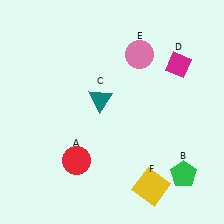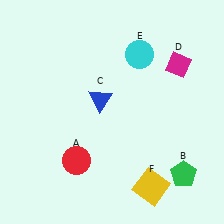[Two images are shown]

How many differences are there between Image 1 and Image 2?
There are 2 differences between the two images.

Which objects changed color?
C changed from teal to blue. E changed from pink to cyan.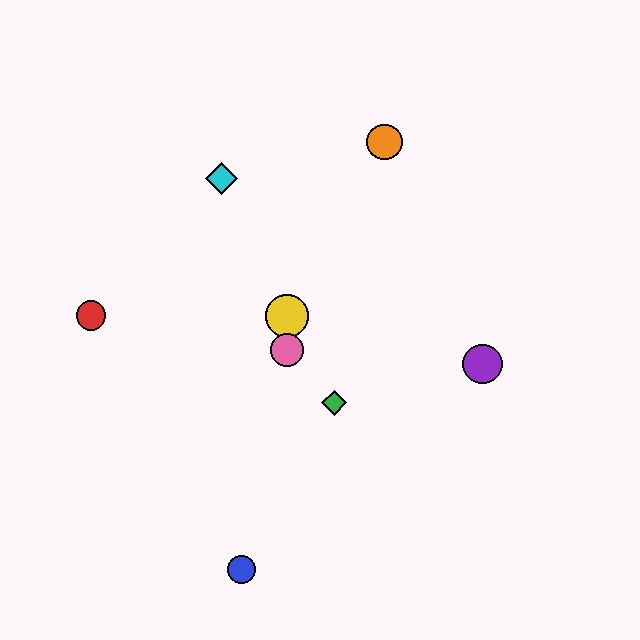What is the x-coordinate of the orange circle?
The orange circle is at x≈384.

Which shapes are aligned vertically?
The yellow circle, the pink circle are aligned vertically.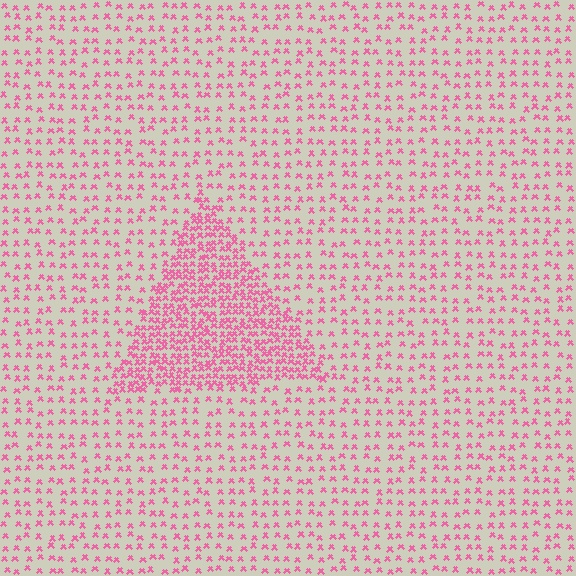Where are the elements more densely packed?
The elements are more densely packed inside the triangle boundary.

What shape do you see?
I see a triangle.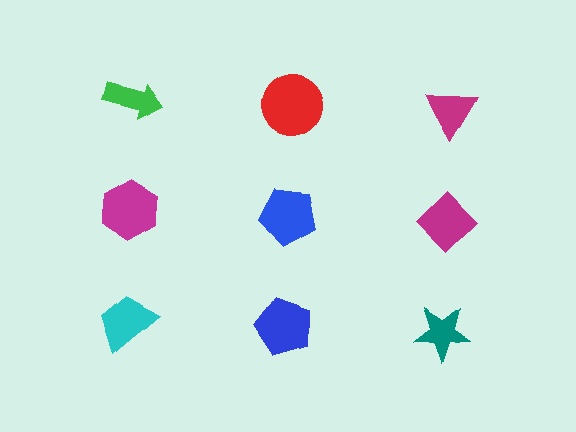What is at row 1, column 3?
A magenta triangle.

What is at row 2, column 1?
A magenta hexagon.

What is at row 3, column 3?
A teal star.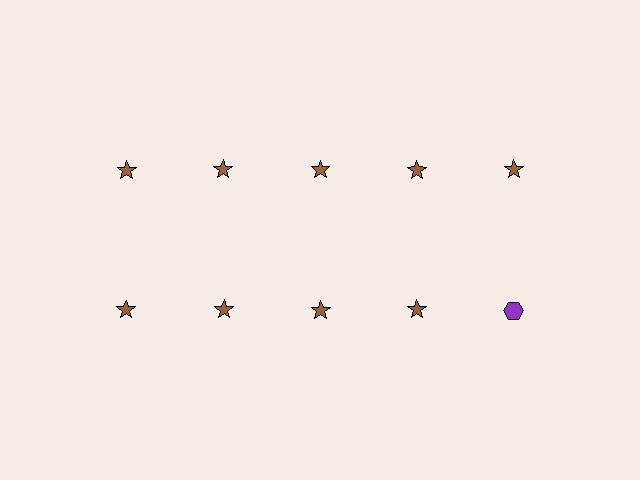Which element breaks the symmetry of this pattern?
The purple hexagon in the second row, rightmost column breaks the symmetry. All other shapes are brown stars.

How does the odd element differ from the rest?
It differs in both color (purple instead of brown) and shape (hexagon instead of star).